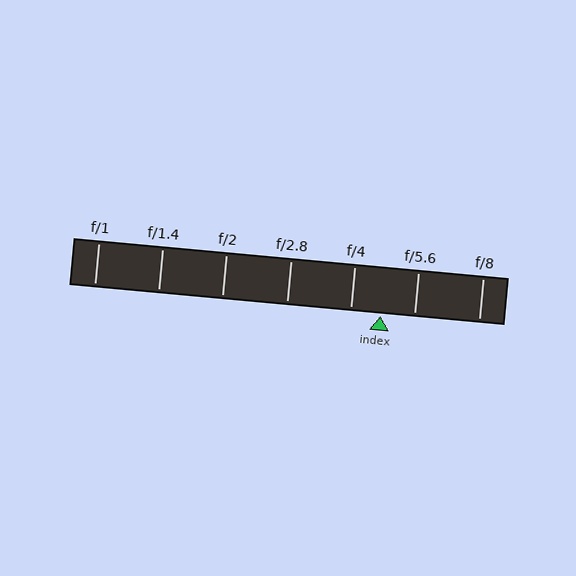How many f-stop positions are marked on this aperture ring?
There are 7 f-stop positions marked.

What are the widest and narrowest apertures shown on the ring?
The widest aperture shown is f/1 and the narrowest is f/8.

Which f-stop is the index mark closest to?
The index mark is closest to f/4.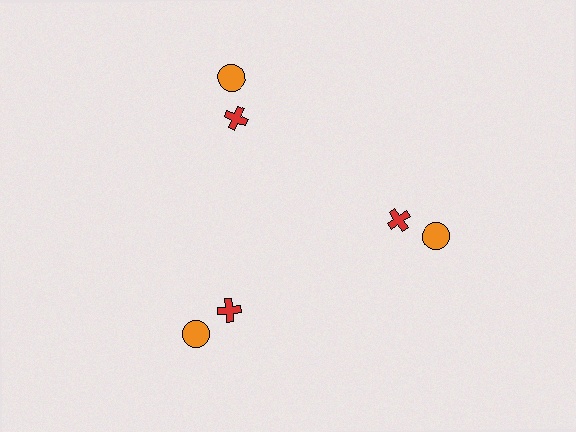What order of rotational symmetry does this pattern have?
This pattern has 3-fold rotational symmetry.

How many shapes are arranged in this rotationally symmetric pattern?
There are 6 shapes, arranged in 3 groups of 2.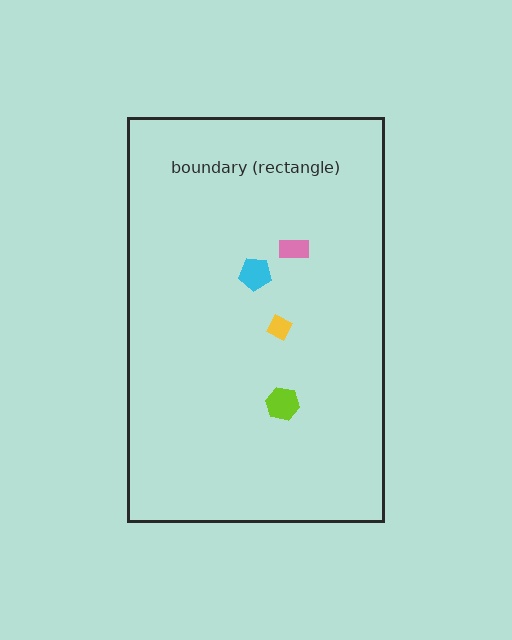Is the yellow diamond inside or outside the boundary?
Inside.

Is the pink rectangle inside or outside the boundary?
Inside.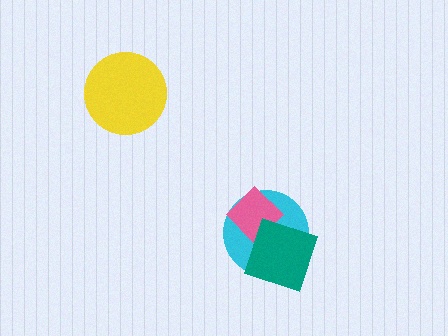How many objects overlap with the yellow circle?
0 objects overlap with the yellow circle.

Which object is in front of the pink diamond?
The teal diamond is in front of the pink diamond.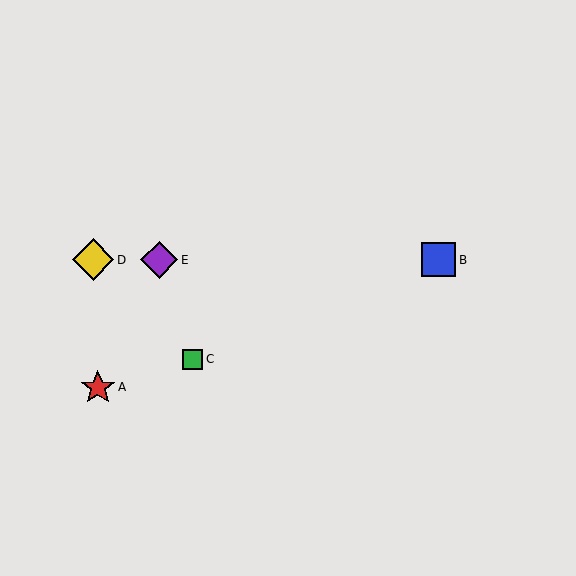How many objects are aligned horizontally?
3 objects (B, D, E) are aligned horizontally.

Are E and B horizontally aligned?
Yes, both are at y≈260.